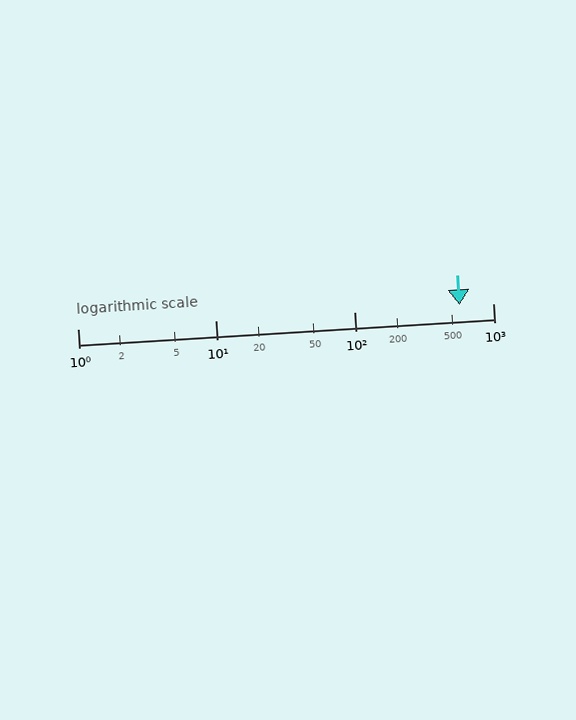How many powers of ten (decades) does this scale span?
The scale spans 3 decades, from 1 to 1000.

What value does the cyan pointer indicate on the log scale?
The pointer indicates approximately 570.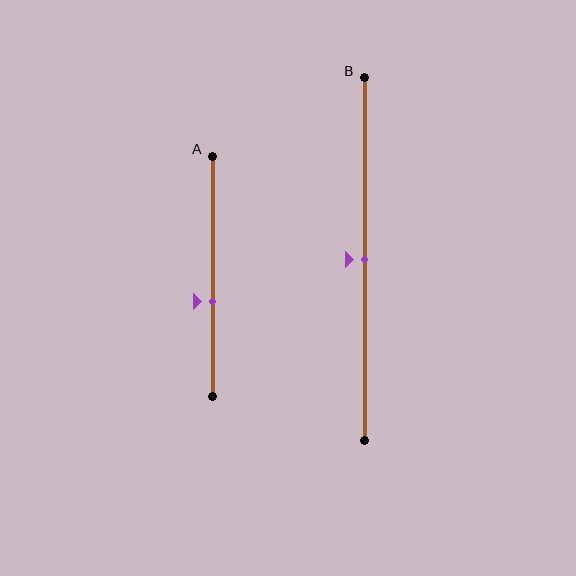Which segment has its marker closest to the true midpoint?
Segment B has its marker closest to the true midpoint.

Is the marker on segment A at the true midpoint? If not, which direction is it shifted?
No, the marker on segment A is shifted downward by about 11% of the segment length.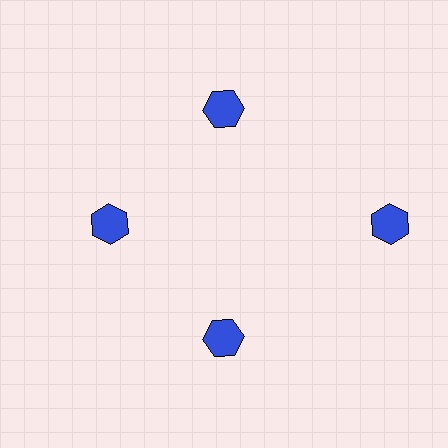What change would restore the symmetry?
The symmetry would be restored by moving it inward, back onto the ring so that all 4 hexagons sit at equal angles and equal distance from the center.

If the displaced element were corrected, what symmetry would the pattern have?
It would have 4-fold rotational symmetry — the pattern would map onto itself every 90 degrees.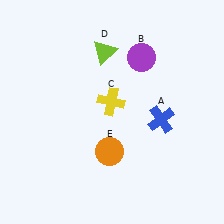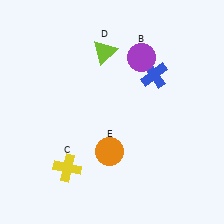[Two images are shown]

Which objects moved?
The objects that moved are: the blue cross (A), the yellow cross (C).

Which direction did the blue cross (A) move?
The blue cross (A) moved up.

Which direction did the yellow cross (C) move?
The yellow cross (C) moved down.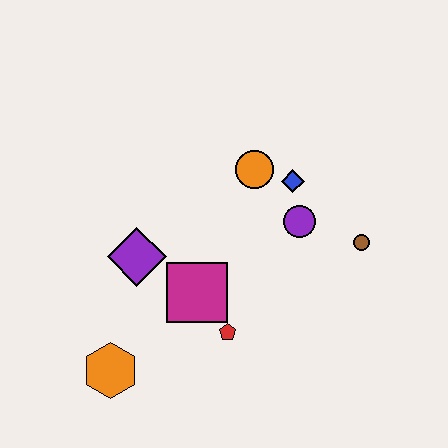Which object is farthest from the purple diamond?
The brown circle is farthest from the purple diamond.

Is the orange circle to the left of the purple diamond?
No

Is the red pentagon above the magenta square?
No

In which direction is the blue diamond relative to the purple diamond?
The blue diamond is to the right of the purple diamond.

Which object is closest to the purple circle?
The blue diamond is closest to the purple circle.